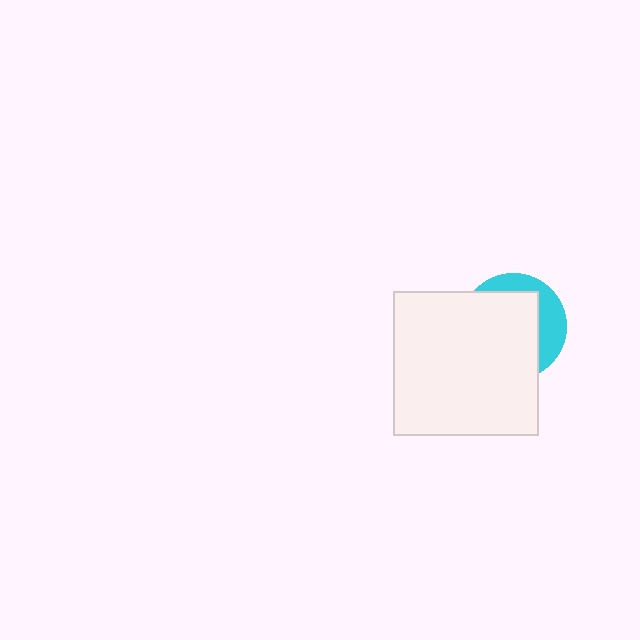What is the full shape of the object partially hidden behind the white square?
The partially hidden object is a cyan circle.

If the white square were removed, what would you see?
You would see the complete cyan circle.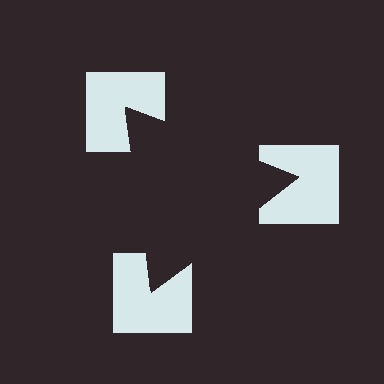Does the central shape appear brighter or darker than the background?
It typically appears slightly darker than the background, even though no actual brightness change is drawn.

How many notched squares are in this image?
There are 3 — one at each vertex of the illusory triangle.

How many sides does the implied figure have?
3 sides.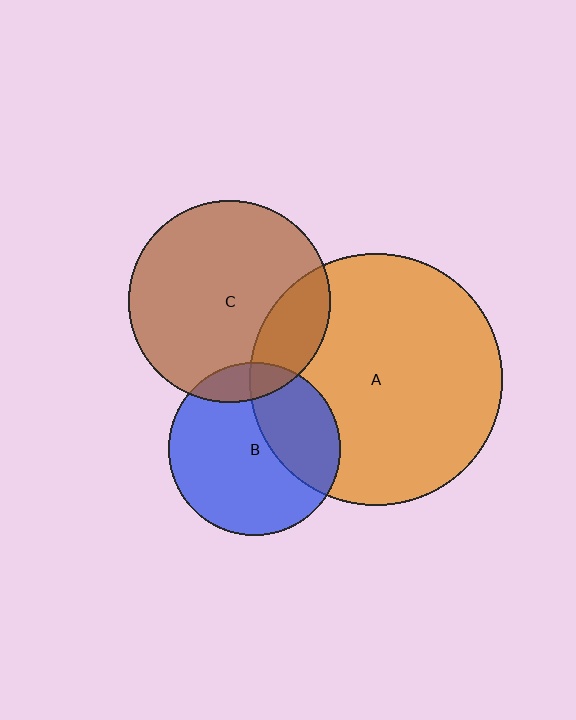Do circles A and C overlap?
Yes.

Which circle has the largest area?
Circle A (orange).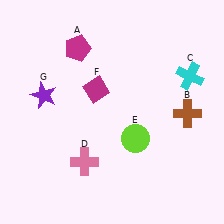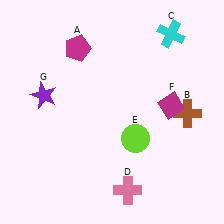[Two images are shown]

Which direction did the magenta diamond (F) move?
The magenta diamond (F) moved right.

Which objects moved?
The objects that moved are: the cyan cross (C), the pink cross (D), the magenta diamond (F).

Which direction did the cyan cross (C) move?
The cyan cross (C) moved up.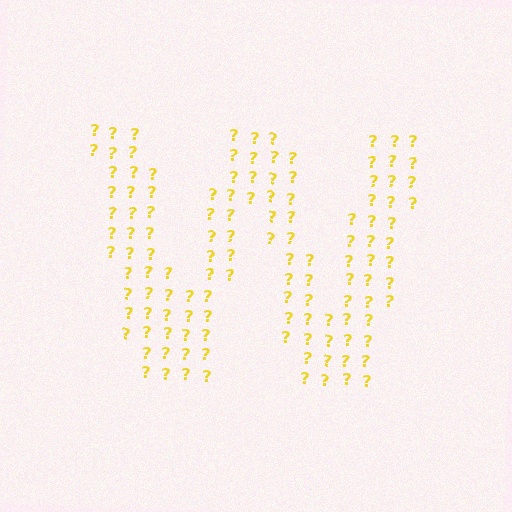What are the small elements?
The small elements are question marks.